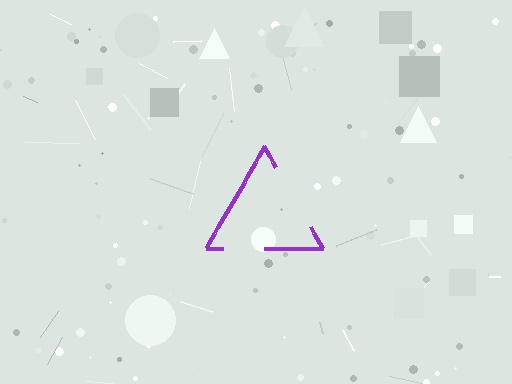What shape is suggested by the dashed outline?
The dashed outline suggests a triangle.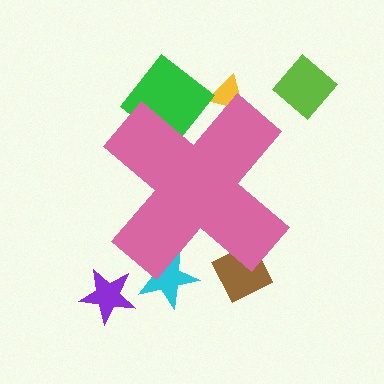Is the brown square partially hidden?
Yes, the brown square is partially hidden behind the pink cross.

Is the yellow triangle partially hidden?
Yes, the yellow triangle is partially hidden behind the pink cross.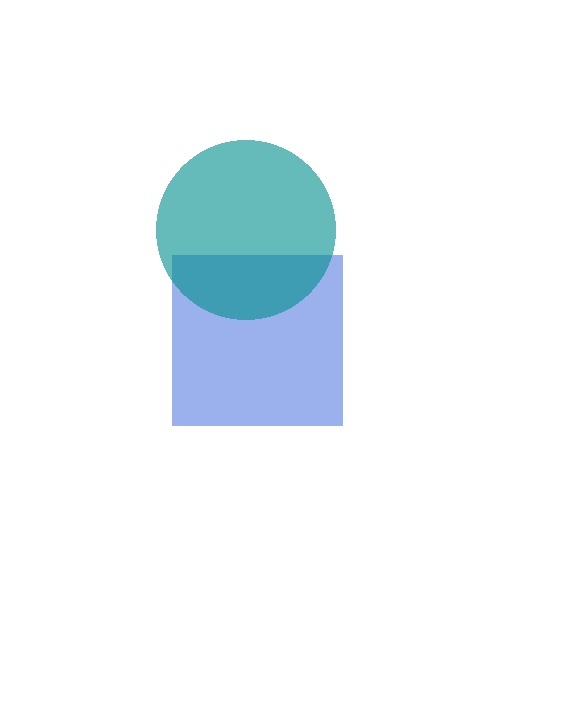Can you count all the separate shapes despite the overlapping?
Yes, there are 2 separate shapes.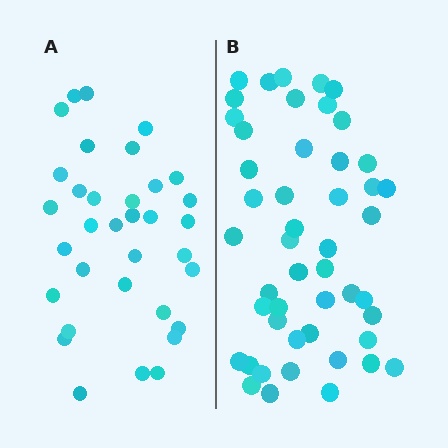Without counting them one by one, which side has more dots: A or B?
Region B (the right region) has more dots.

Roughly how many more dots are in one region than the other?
Region B has approximately 15 more dots than region A.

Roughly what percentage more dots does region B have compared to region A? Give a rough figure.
About 40% more.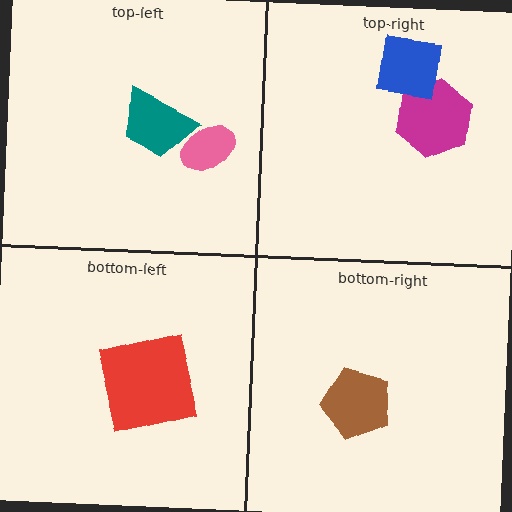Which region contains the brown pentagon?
The bottom-right region.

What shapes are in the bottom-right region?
The brown pentagon.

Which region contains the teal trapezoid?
The top-left region.